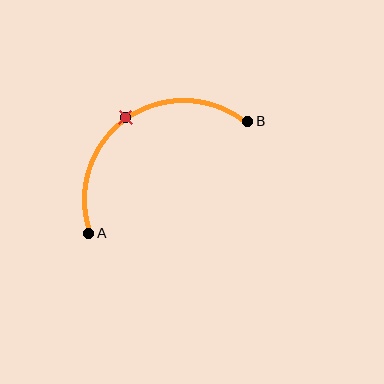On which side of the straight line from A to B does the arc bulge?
The arc bulges above and to the left of the straight line connecting A and B.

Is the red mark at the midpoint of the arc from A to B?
Yes. The red mark lies on the arc at equal arc-length from both A and B — it is the arc midpoint.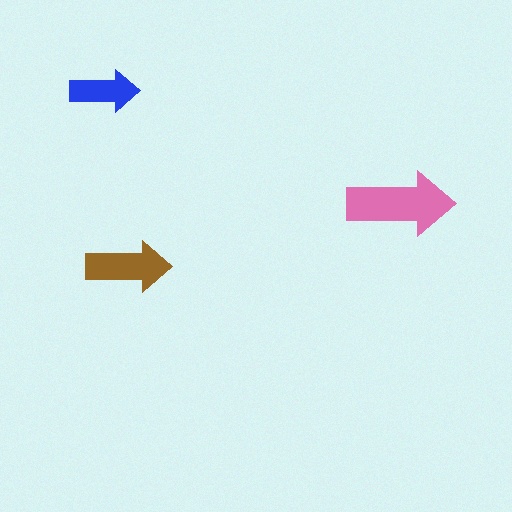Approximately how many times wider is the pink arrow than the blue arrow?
About 1.5 times wider.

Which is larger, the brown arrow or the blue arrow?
The brown one.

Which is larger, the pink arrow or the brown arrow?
The pink one.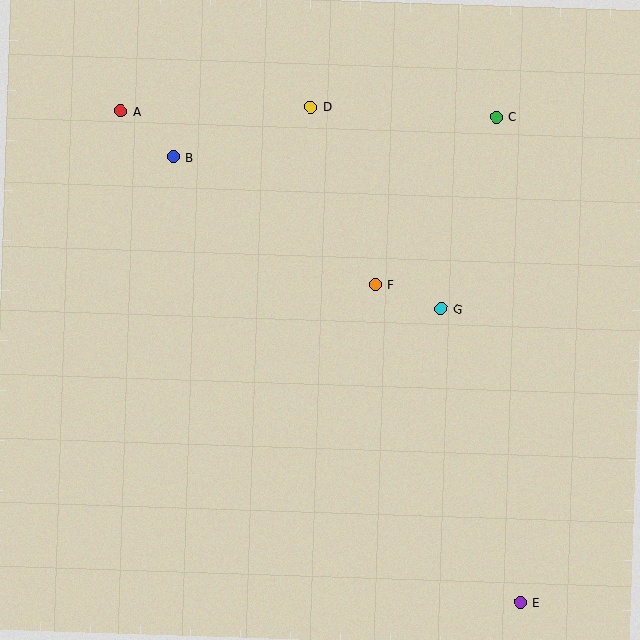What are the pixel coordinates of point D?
Point D is at (311, 107).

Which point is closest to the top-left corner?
Point A is closest to the top-left corner.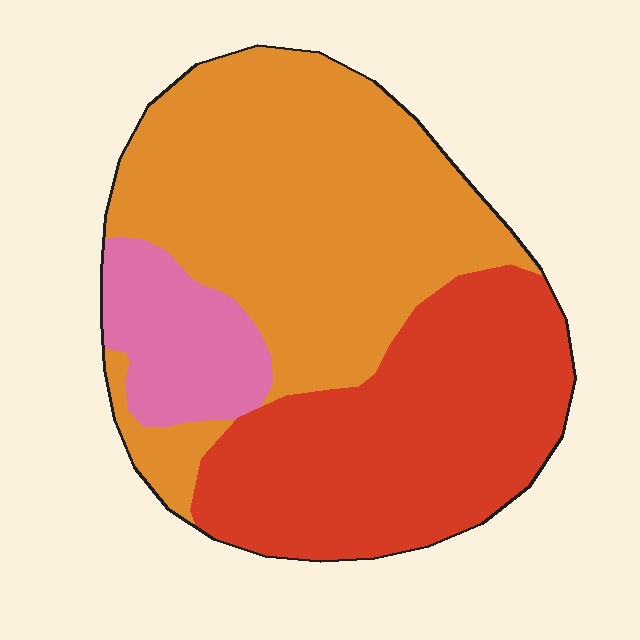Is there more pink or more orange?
Orange.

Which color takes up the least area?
Pink, at roughly 10%.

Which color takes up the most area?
Orange, at roughly 50%.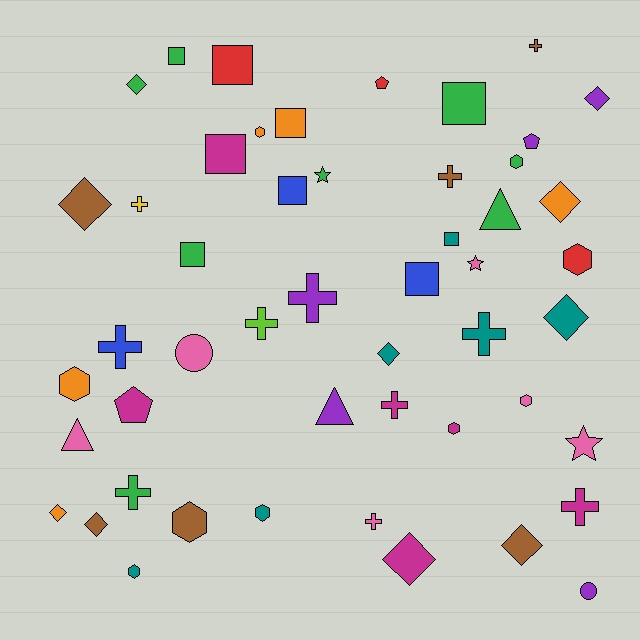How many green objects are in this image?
There are 8 green objects.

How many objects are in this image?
There are 50 objects.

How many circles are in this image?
There are 2 circles.